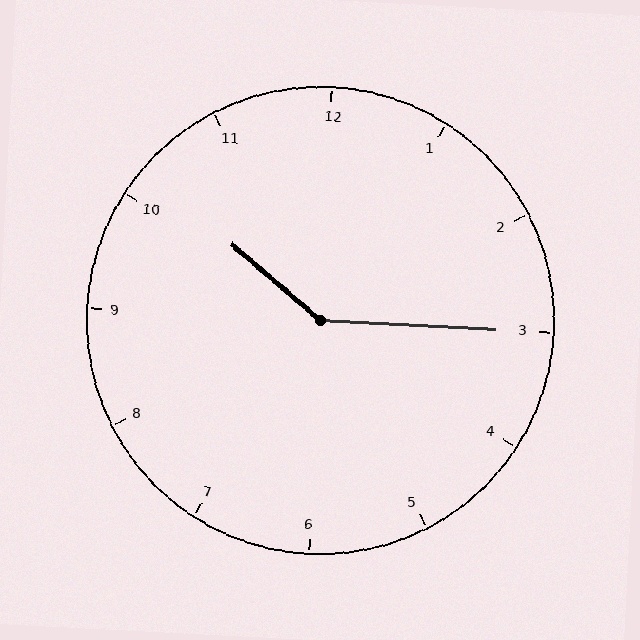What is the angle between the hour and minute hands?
Approximately 142 degrees.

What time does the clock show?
10:15.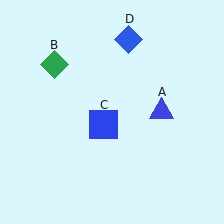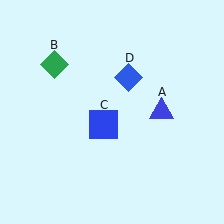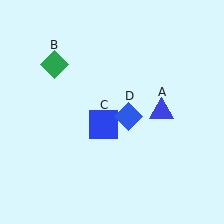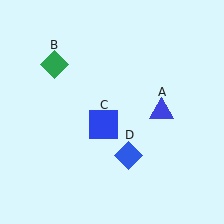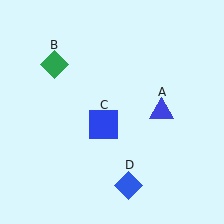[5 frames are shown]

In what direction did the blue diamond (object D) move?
The blue diamond (object D) moved down.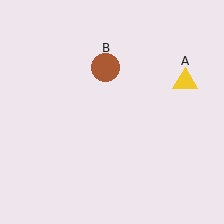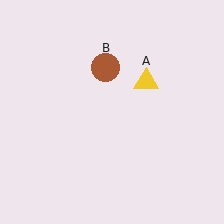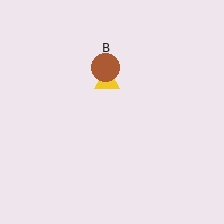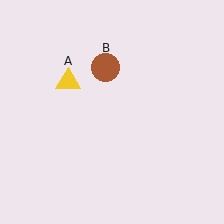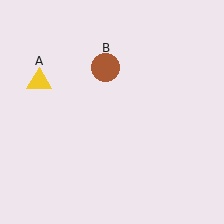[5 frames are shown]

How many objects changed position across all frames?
1 object changed position: yellow triangle (object A).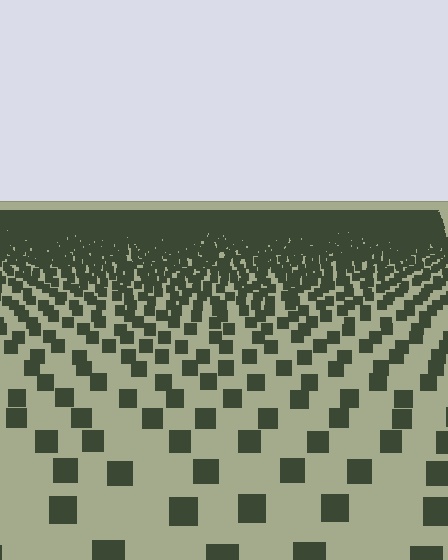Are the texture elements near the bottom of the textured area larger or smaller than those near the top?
Larger. Near the bottom, elements are closer to the viewer and appear at a bigger on-screen size.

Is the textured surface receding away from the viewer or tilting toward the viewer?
The surface is receding away from the viewer. Texture elements get smaller and denser toward the top.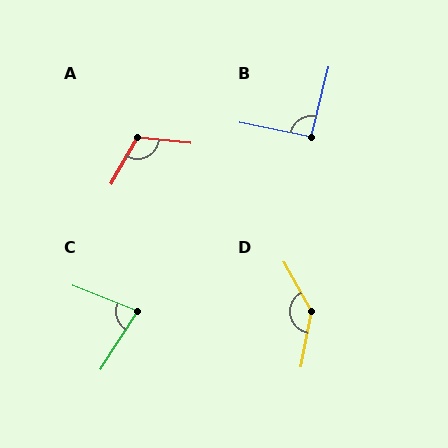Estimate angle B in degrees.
Approximately 92 degrees.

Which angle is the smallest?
C, at approximately 79 degrees.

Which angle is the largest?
D, at approximately 140 degrees.